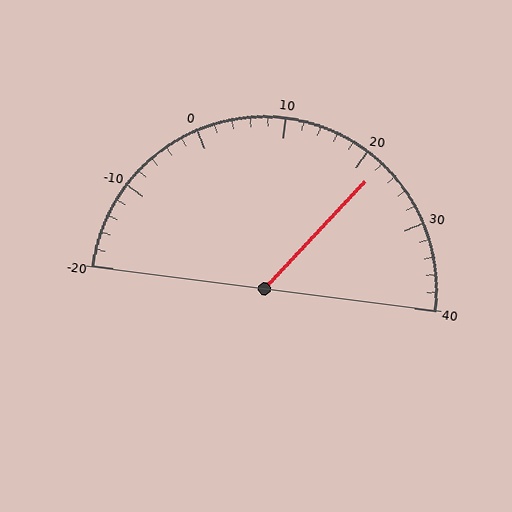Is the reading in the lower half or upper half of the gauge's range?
The reading is in the upper half of the range (-20 to 40).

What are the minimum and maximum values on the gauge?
The gauge ranges from -20 to 40.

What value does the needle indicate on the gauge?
The needle indicates approximately 22.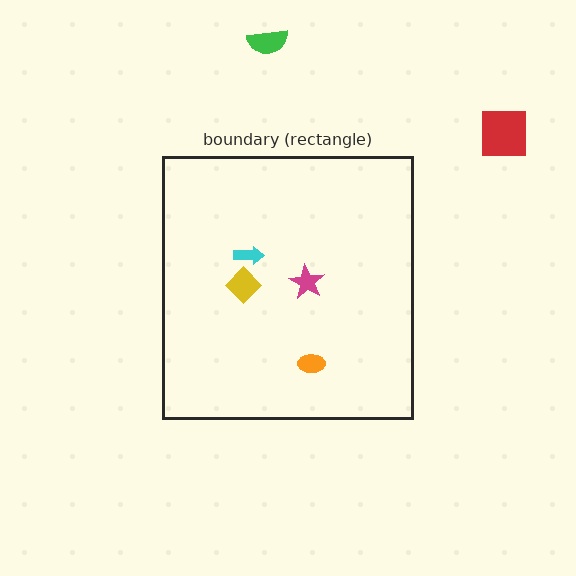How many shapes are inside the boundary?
4 inside, 2 outside.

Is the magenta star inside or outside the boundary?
Inside.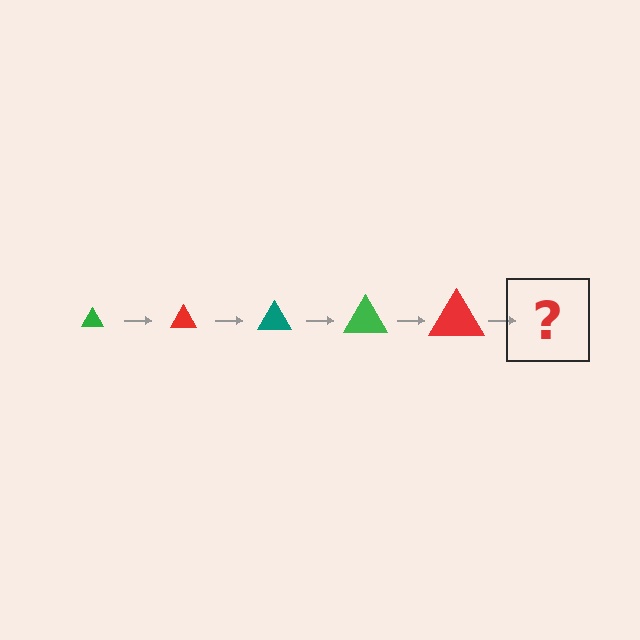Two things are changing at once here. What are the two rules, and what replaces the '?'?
The two rules are that the triangle grows larger each step and the color cycles through green, red, and teal. The '?' should be a teal triangle, larger than the previous one.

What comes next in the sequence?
The next element should be a teal triangle, larger than the previous one.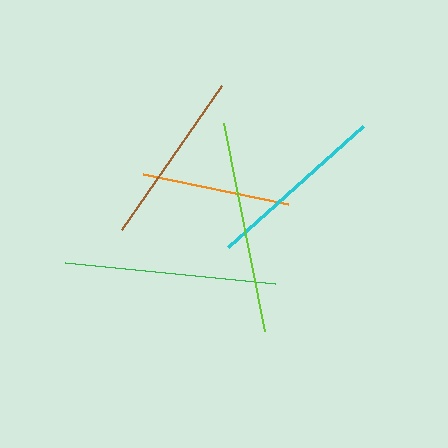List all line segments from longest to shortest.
From longest to shortest: lime, green, cyan, brown, orange.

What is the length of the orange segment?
The orange segment is approximately 149 pixels long.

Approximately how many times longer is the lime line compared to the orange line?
The lime line is approximately 1.4 times the length of the orange line.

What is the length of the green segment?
The green segment is approximately 211 pixels long.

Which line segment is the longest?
The lime line is the longest at approximately 212 pixels.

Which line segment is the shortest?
The orange line is the shortest at approximately 149 pixels.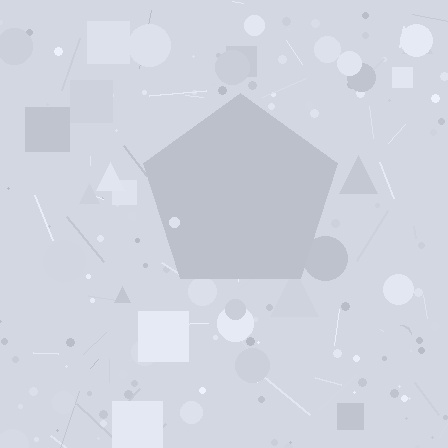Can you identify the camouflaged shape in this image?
The camouflaged shape is a pentagon.